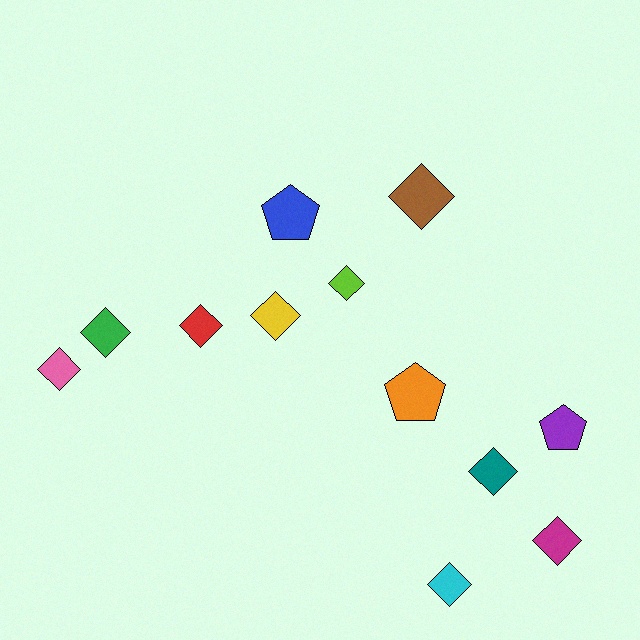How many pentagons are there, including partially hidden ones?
There are 3 pentagons.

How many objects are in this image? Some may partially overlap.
There are 12 objects.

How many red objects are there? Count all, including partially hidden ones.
There is 1 red object.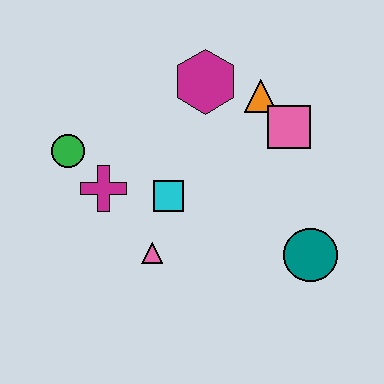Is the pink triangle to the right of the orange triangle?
No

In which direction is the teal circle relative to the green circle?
The teal circle is to the right of the green circle.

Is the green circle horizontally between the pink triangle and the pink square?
No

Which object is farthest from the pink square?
The green circle is farthest from the pink square.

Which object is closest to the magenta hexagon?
The orange triangle is closest to the magenta hexagon.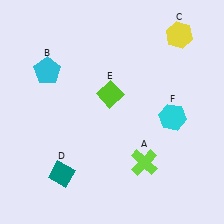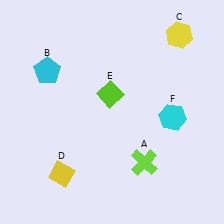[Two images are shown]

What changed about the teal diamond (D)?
In Image 1, D is teal. In Image 2, it changed to yellow.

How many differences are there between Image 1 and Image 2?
There is 1 difference between the two images.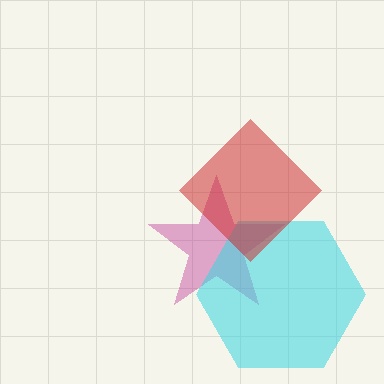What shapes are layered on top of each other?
The layered shapes are: a magenta star, a cyan hexagon, a red diamond.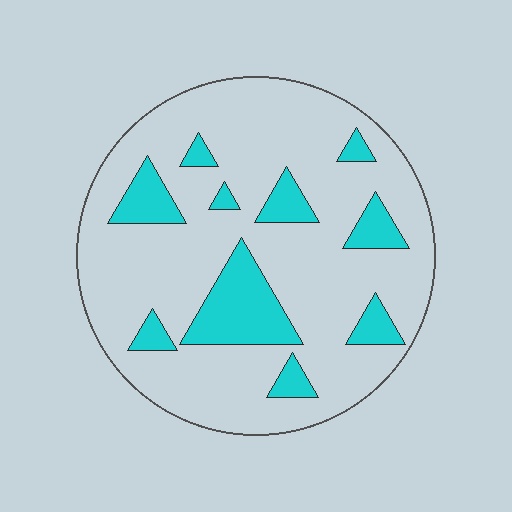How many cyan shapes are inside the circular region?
10.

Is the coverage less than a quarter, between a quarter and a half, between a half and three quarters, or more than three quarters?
Less than a quarter.